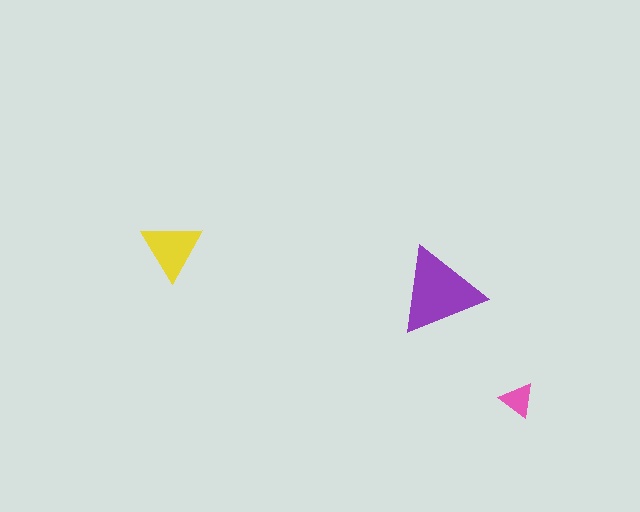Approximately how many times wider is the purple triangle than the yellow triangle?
About 1.5 times wider.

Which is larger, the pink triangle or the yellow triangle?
The yellow one.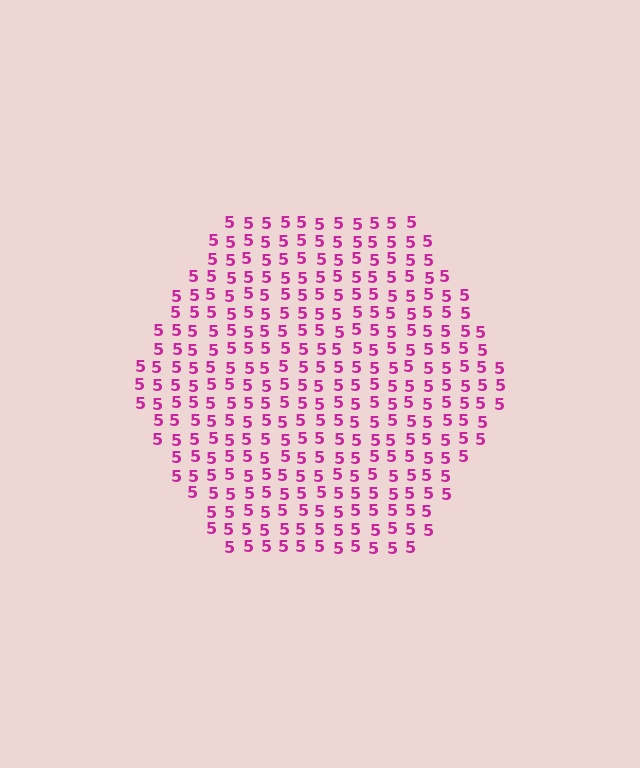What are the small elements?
The small elements are digit 5's.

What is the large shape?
The large shape is a hexagon.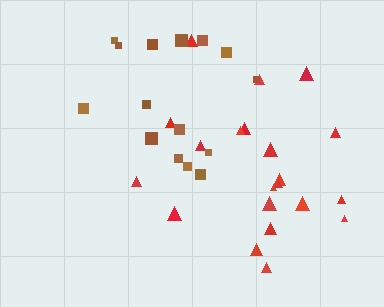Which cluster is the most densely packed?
Red.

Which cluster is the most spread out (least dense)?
Brown.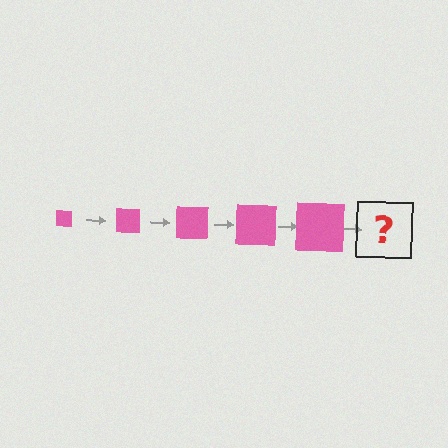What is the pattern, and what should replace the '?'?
The pattern is that the square gets progressively larger each step. The '?' should be a pink square, larger than the previous one.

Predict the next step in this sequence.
The next step is a pink square, larger than the previous one.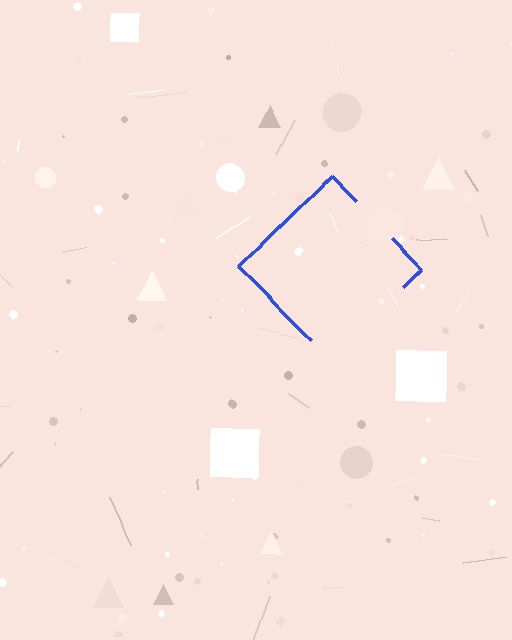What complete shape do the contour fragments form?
The contour fragments form a diamond.